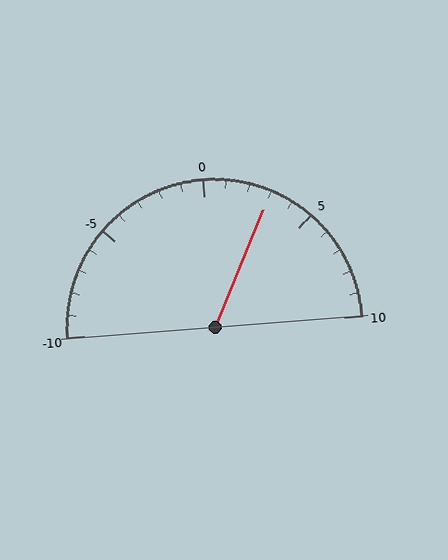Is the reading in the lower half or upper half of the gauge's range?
The reading is in the upper half of the range (-10 to 10).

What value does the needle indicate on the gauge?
The needle indicates approximately 3.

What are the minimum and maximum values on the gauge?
The gauge ranges from -10 to 10.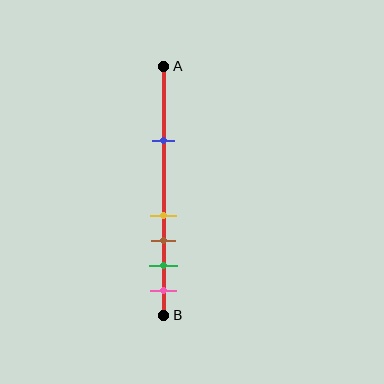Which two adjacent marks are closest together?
The yellow and brown marks are the closest adjacent pair.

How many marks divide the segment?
There are 5 marks dividing the segment.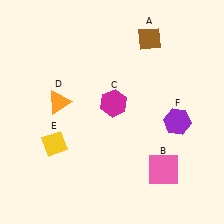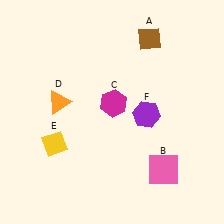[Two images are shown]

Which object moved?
The purple hexagon (F) moved left.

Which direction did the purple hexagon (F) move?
The purple hexagon (F) moved left.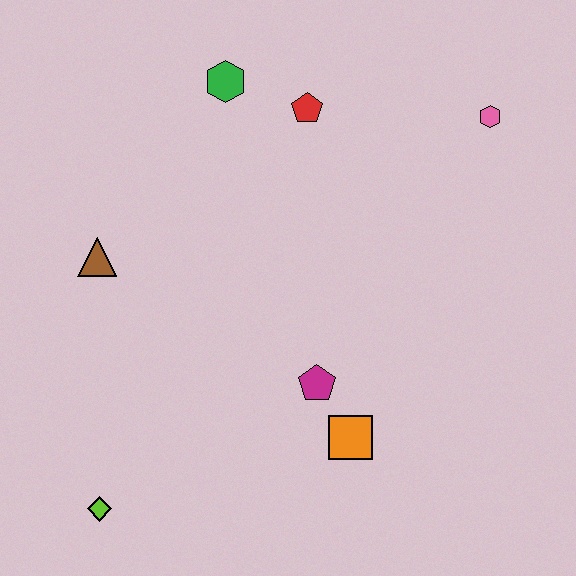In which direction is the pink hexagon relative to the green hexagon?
The pink hexagon is to the right of the green hexagon.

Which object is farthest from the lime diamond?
The pink hexagon is farthest from the lime diamond.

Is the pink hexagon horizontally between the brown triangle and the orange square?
No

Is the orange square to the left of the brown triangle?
No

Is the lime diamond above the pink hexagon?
No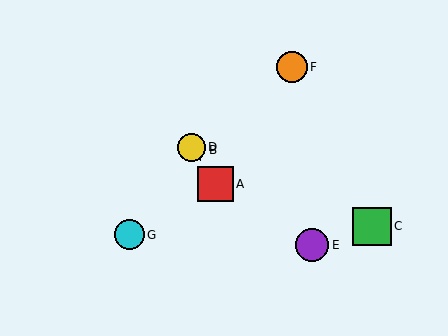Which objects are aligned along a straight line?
Objects A, B, D are aligned along a straight line.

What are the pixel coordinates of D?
Object D is at (191, 147).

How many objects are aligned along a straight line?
3 objects (A, B, D) are aligned along a straight line.